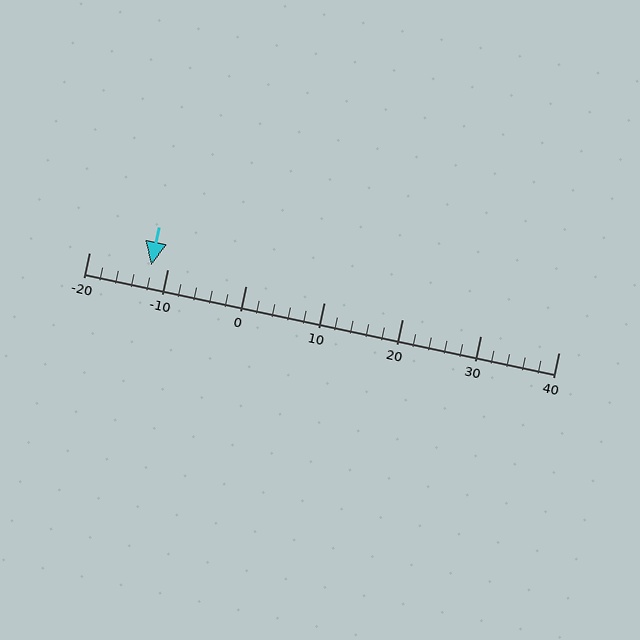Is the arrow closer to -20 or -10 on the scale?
The arrow is closer to -10.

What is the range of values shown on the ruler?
The ruler shows values from -20 to 40.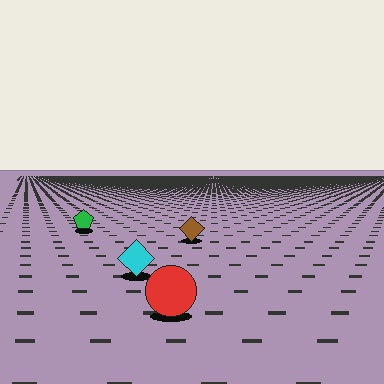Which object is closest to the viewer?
The red circle is closest. The texture marks near it are larger and more spread out.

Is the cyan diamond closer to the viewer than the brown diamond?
Yes. The cyan diamond is closer — you can tell from the texture gradient: the ground texture is coarser near it.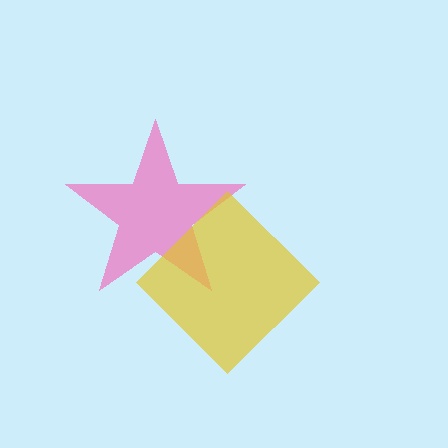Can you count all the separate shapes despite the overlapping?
Yes, there are 2 separate shapes.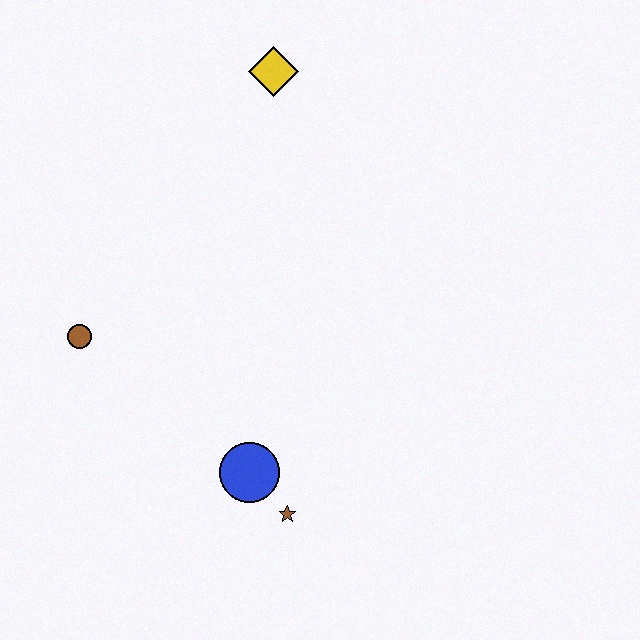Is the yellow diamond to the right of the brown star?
No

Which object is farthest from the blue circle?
The yellow diamond is farthest from the blue circle.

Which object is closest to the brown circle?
The blue circle is closest to the brown circle.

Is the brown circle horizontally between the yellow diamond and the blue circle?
No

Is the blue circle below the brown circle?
Yes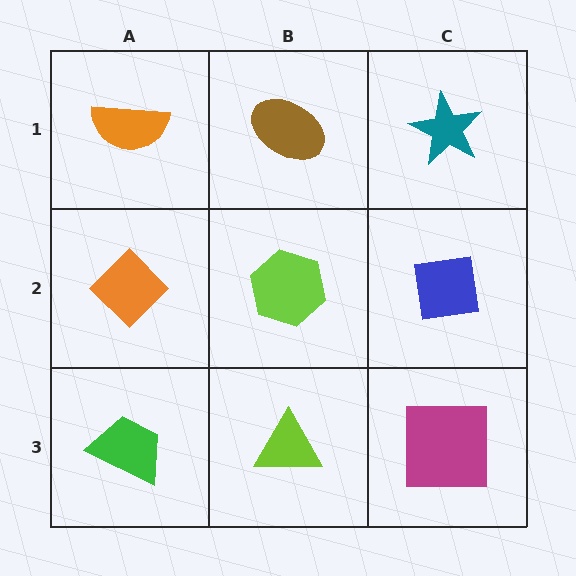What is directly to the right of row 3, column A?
A lime triangle.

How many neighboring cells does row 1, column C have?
2.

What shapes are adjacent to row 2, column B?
A brown ellipse (row 1, column B), a lime triangle (row 3, column B), an orange diamond (row 2, column A), a blue square (row 2, column C).